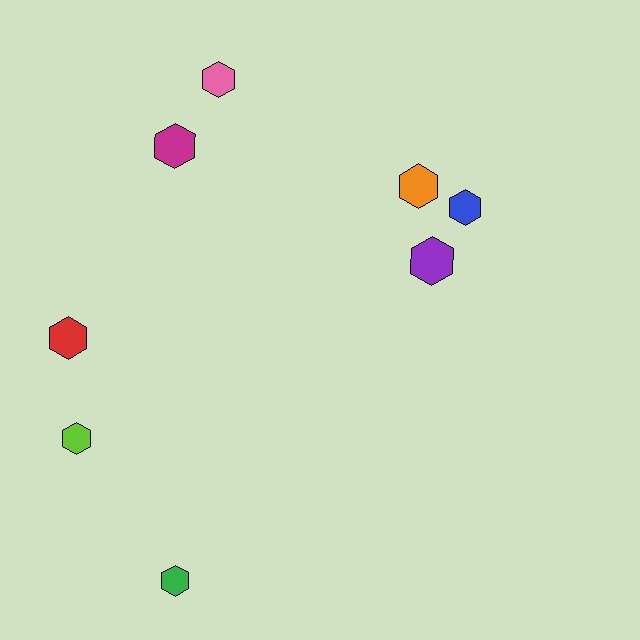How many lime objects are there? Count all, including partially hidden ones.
There is 1 lime object.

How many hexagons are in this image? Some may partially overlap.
There are 8 hexagons.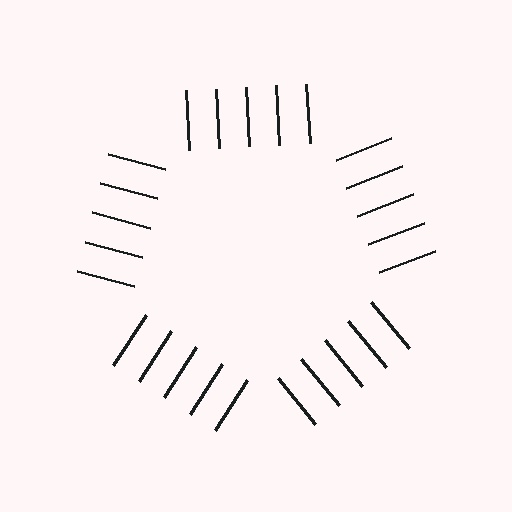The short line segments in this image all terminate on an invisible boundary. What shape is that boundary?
An illusory pentagon — the line segments terminate on its edges but no continuous stroke is drawn.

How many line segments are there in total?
25 — 5 along each of the 5 edges.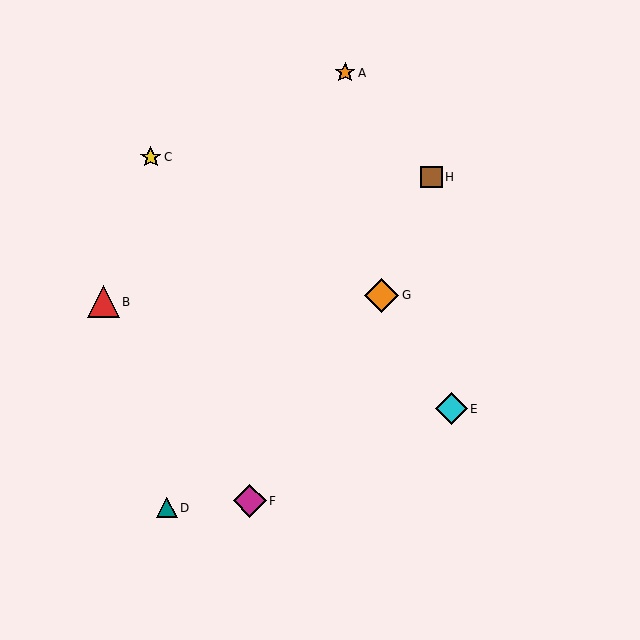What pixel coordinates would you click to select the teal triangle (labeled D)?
Click at (167, 508) to select the teal triangle D.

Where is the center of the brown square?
The center of the brown square is at (431, 177).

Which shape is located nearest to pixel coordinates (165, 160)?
The yellow star (labeled C) at (151, 157) is nearest to that location.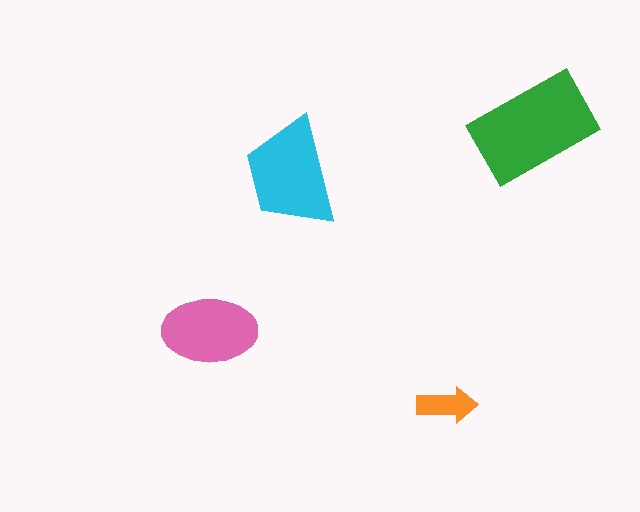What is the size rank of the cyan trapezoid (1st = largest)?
2nd.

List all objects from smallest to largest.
The orange arrow, the pink ellipse, the cyan trapezoid, the green rectangle.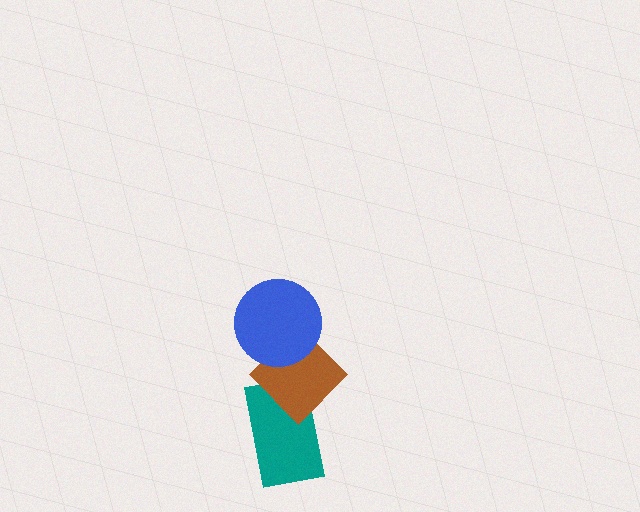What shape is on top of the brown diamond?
The blue circle is on top of the brown diamond.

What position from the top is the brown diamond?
The brown diamond is 2nd from the top.